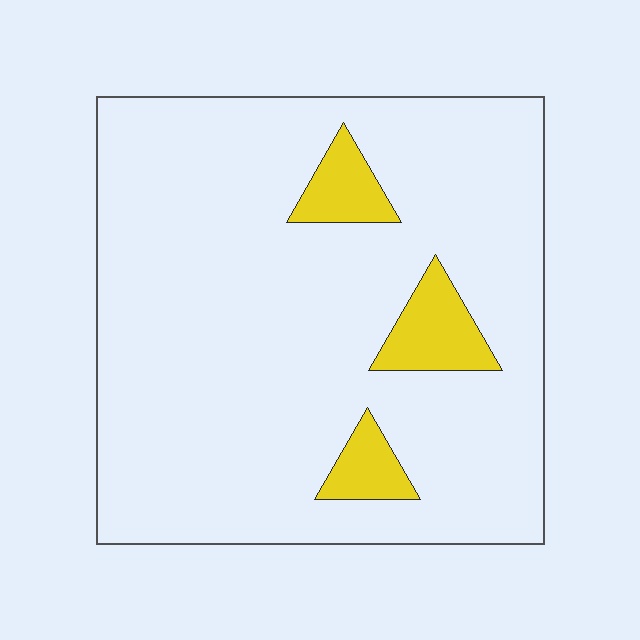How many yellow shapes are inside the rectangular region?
3.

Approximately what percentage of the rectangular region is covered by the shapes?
Approximately 10%.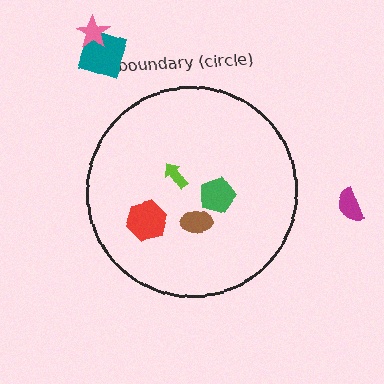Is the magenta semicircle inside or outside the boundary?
Outside.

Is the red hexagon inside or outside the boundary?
Inside.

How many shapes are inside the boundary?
4 inside, 3 outside.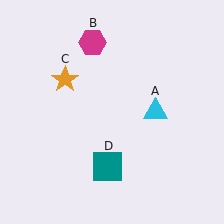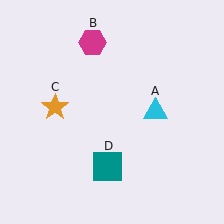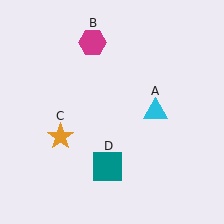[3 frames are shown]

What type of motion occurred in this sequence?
The orange star (object C) rotated counterclockwise around the center of the scene.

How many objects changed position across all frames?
1 object changed position: orange star (object C).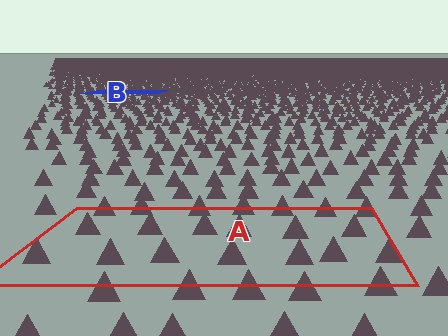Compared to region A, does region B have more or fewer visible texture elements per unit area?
Region B has more texture elements per unit area — they are packed more densely because it is farther away.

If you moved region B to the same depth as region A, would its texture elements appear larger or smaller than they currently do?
They would appear larger. At a closer depth, the same texture elements are projected at a bigger on-screen size.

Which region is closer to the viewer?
Region A is closer. The texture elements there are larger and more spread out.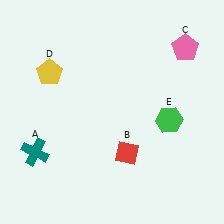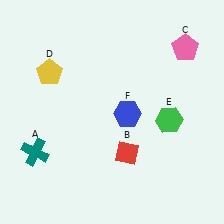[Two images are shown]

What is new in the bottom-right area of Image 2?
A blue hexagon (F) was added in the bottom-right area of Image 2.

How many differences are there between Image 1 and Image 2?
There is 1 difference between the two images.